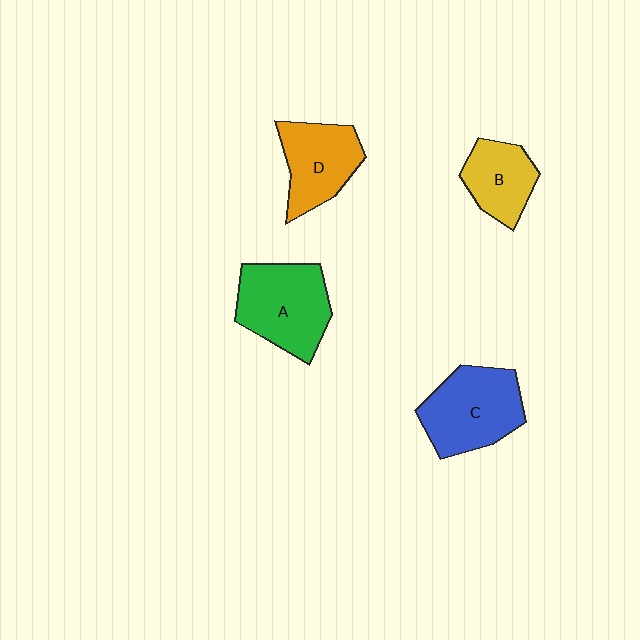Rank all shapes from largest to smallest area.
From largest to smallest: A (green), C (blue), D (orange), B (yellow).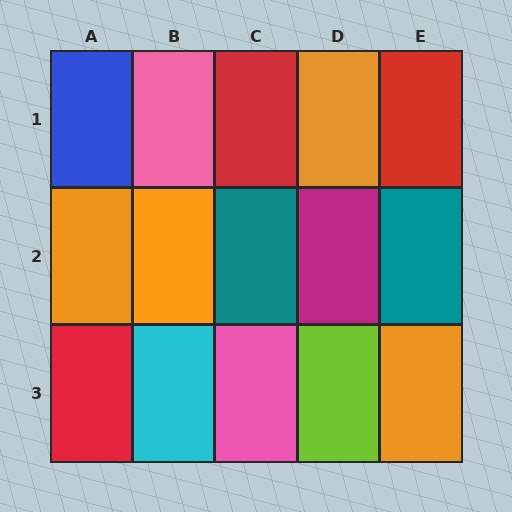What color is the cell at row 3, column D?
Lime.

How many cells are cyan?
1 cell is cyan.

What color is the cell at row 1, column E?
Red.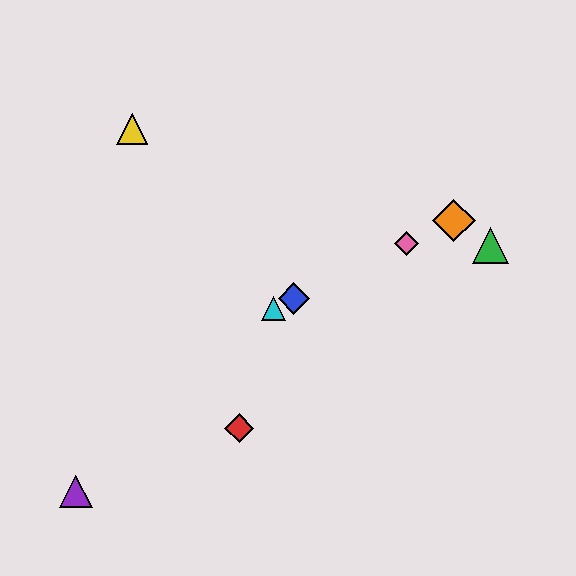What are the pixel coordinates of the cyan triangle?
The cyan triangle is at (273, 308).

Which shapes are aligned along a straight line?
The blue diamond, the orange diamond, the cyan triangle, the pink diamond are aligned along a straight line.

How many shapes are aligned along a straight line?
4 shapes (the blue diamond, the orange diamond, the cyan triangle, the pink diamond) are aligned along a straight line.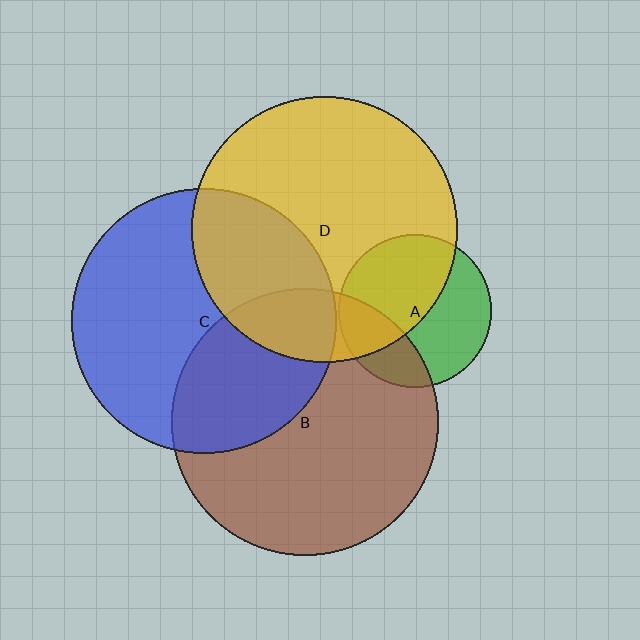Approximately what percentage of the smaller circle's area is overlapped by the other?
Approximately 55%.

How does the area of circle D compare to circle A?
Approximately 3.1 times.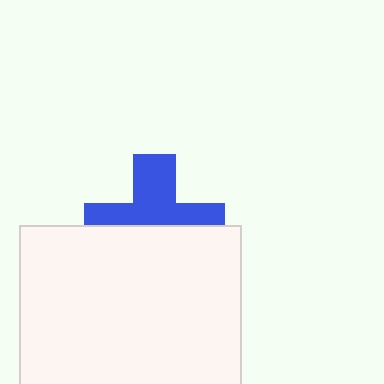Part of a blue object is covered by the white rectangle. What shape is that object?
It is a cross.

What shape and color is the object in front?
The object in front is a white rectangle.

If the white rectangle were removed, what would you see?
You would see the complete blue cross.